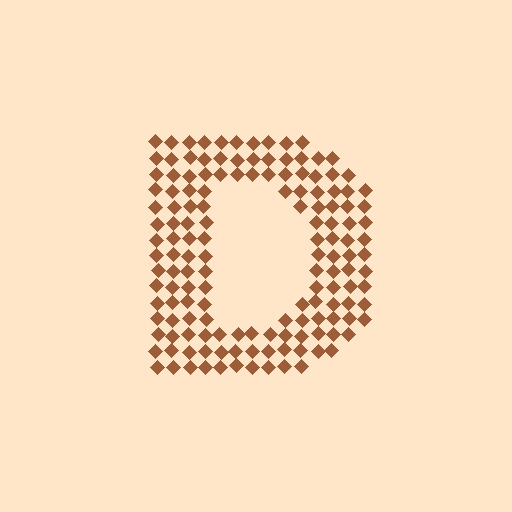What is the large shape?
The large shape is the letter D.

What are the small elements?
The small elements are diamonds.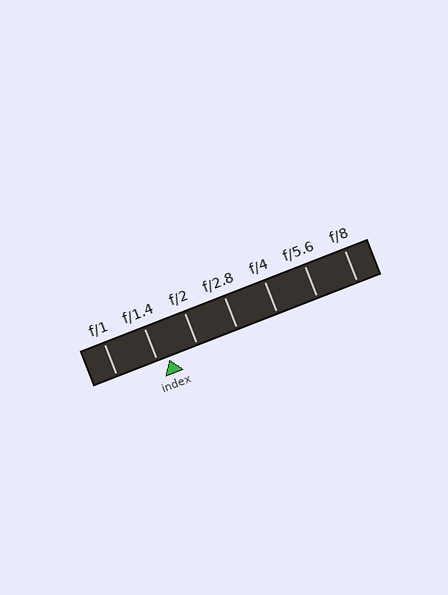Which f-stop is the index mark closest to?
The index mark is closest to f/1.4.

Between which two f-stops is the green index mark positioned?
The index mark is between f/1.4 and f/2.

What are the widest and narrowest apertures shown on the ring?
The widest aperture shown is f/1 and the narrowest is f/8.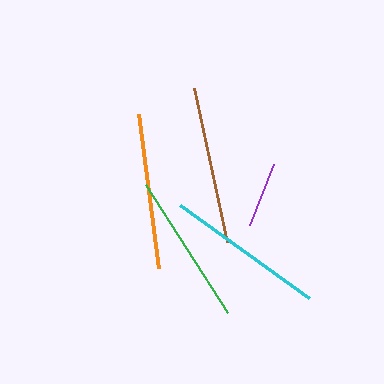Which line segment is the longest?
The cyan line is the longest at approximately 159 pixels.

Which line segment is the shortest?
The purple line is the shortest at approximately 66 pixels.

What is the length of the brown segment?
The brown segment is approximately 158 pixels long.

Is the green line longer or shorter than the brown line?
The brown line is longer than the green line.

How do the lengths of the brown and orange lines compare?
The brown and orange lines are approximately the same length.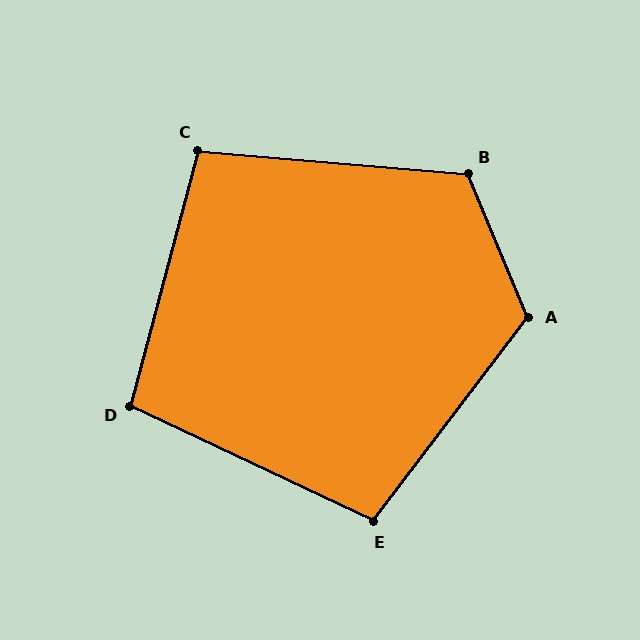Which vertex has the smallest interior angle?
C, at approximately 100 degrees.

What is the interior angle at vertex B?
Approximately 117 degrees (obtuse).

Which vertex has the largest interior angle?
A, at approximately 120 degrees.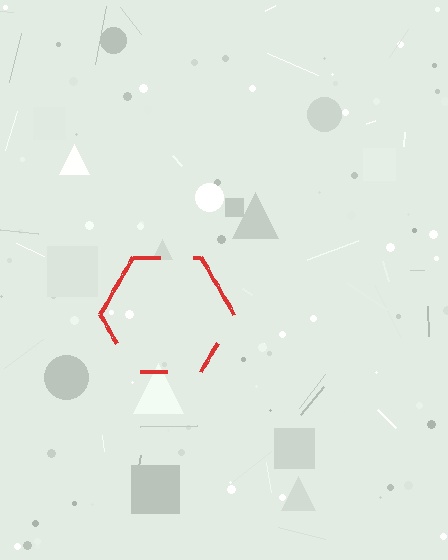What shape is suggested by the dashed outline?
The dashed outline suggests a hexagon.